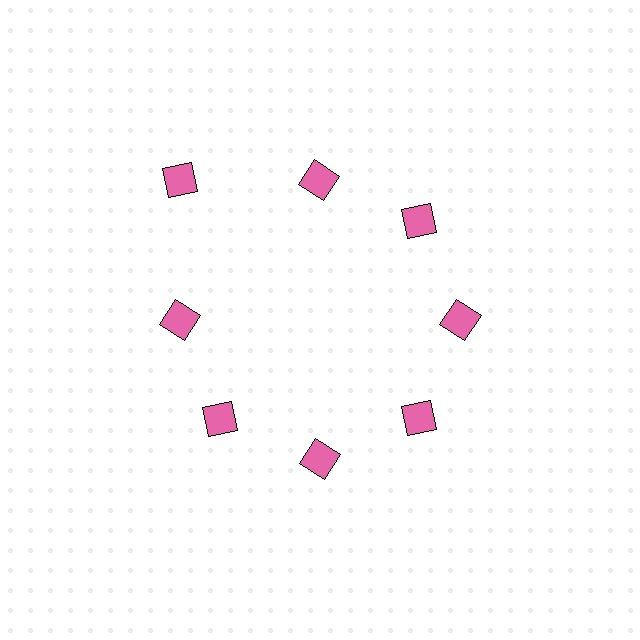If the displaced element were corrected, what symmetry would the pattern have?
It would have 8-fold rotational symmetry — the pattern would map onto itself every 45 degrees.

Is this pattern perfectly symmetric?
No. The 8 pink diamonds are arranged in a ring, but one element near the 10 o'clock position is pushed outward from the center, breaking the 8-fold rotational symmetry.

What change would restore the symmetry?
The symmetry would be restored by moving it inward, back onto the ring so that all 8 diamonds sit at equal angles and equal distance from the center.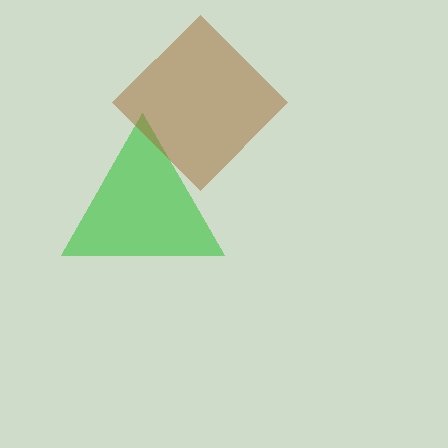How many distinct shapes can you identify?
There are 2 distinct shapes: a green triangle, a brown diamond.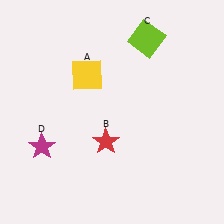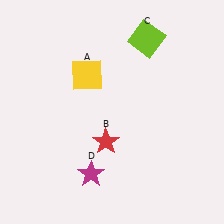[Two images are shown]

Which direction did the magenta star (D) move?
The magenta star (D) moved right.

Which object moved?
The magenta star (D) moved right.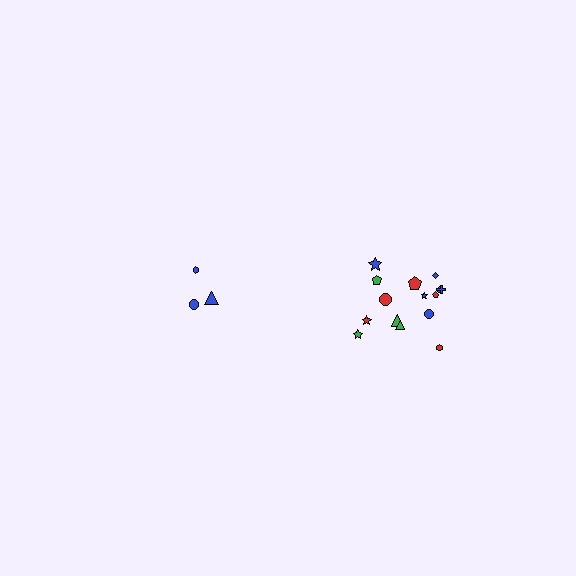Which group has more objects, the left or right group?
The right group.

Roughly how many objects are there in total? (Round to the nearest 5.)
Roughly 20 objects in total.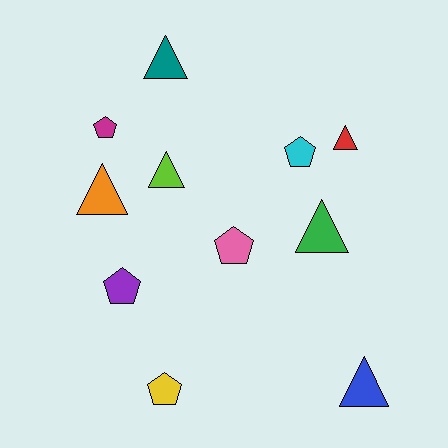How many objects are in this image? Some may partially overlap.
There are 11 objects.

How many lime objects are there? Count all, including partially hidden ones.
There is 1 lime object.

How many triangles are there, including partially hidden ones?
There are 6 triangles.